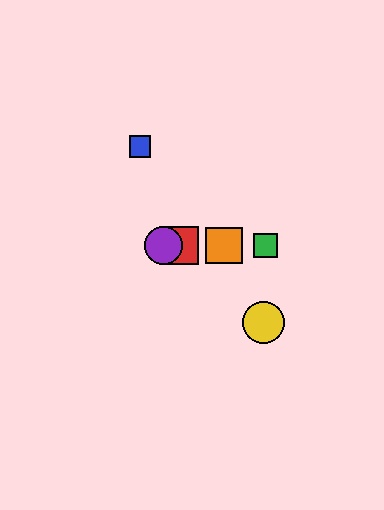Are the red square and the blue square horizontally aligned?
No, the red square is at y≈245 and the blue square is at y≈146.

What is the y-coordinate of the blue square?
The blue square is at y≈146.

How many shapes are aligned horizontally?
4 shapes (the red square, the green square, the purple circle, the orange square) are aligned horizontally.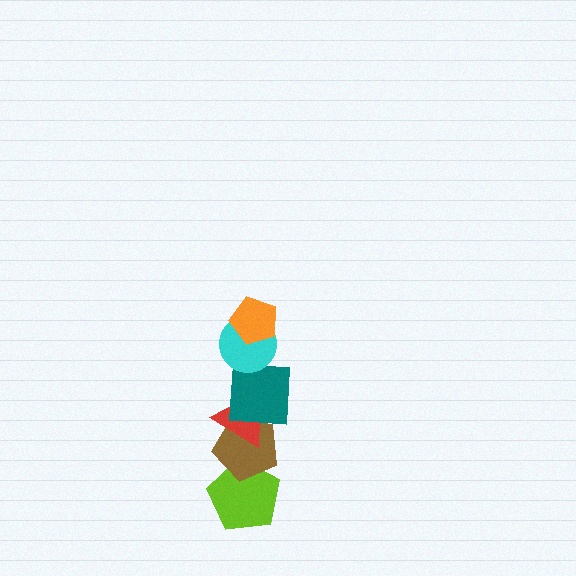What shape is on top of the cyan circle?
The orange pentagon is on top of the cyan circle.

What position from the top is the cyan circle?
The cyan circle is 2nd from the top.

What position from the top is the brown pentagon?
The brown pentagon is 5th from the top.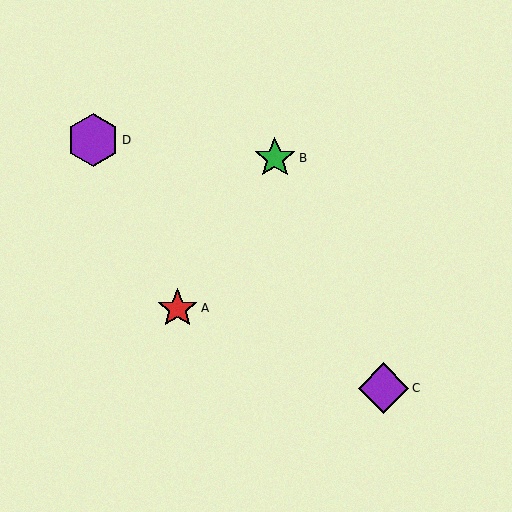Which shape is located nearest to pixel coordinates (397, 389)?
The purple diamond (labeled C) at (383, 388) is nearest to that location.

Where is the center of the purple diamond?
The center of the purple diamond is at (383, 388).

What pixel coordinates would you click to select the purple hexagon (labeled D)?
Click at (93, 140) to select the purple hexagon D.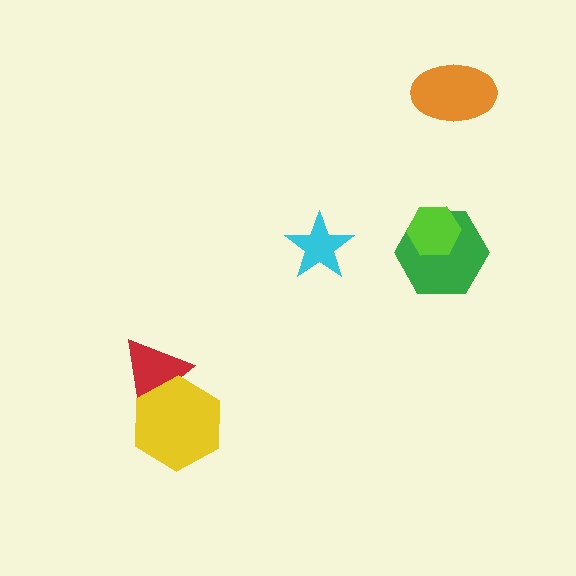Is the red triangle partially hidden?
Yes, it is partially covered by another shape.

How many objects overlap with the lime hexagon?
1 object overlaps with the lime hexagon.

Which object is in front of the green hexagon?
The lime hexagon is in front of the green hexagon.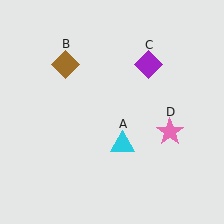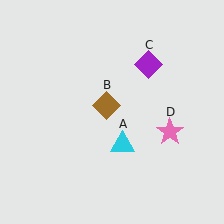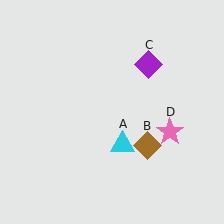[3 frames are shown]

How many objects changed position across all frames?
1 object changed position: brown diamond (object B).